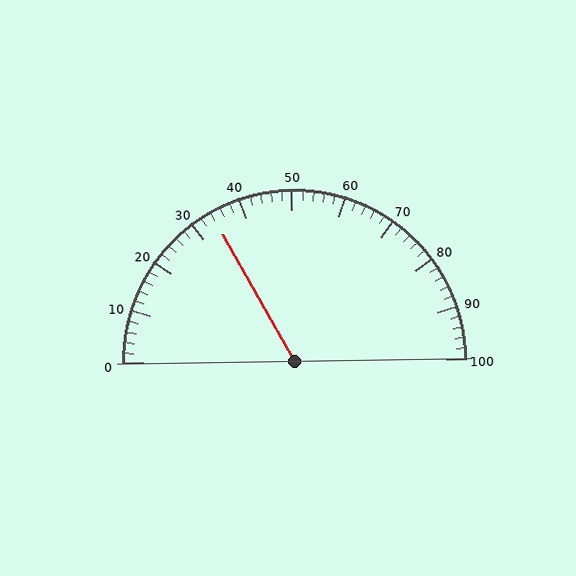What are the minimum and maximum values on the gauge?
The gauge ranges from 0 to 100.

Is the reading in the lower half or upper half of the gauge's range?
The reading is in the lower half of the range (0 to 100).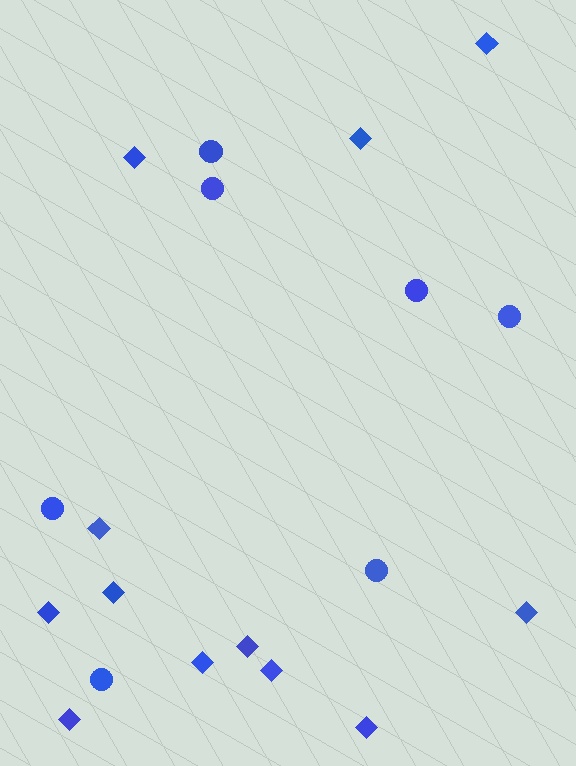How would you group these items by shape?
There are 2 groups: one group of circles (7) and one group of diamonds (12).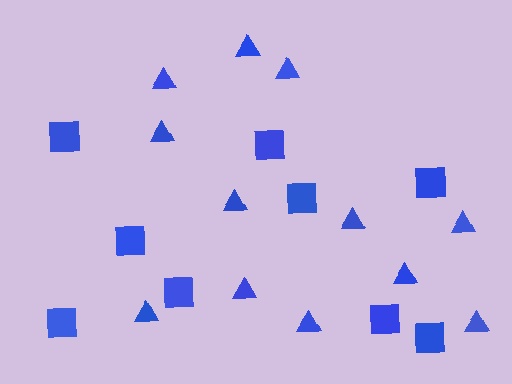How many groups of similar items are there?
There are 2 groups: one group of triangles (12) and one group of squares (9).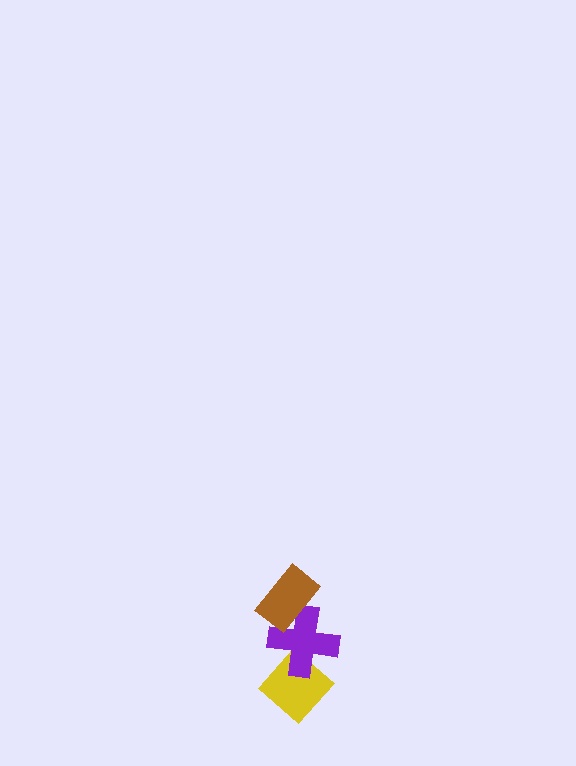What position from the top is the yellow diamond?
The yellow diamond is 3rd from the top.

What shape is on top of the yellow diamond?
The purple cross is on top of the yellow diamond.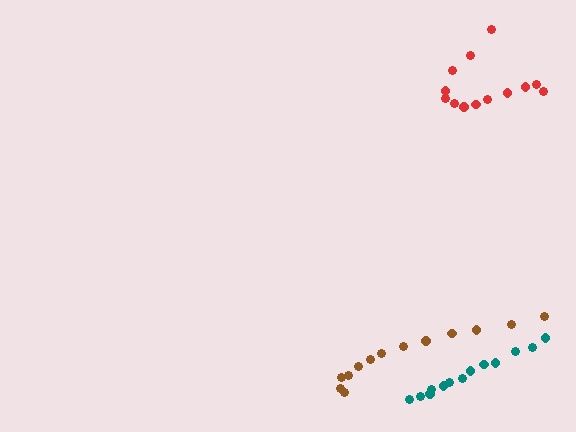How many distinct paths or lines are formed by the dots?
There are 3 distinct paths.